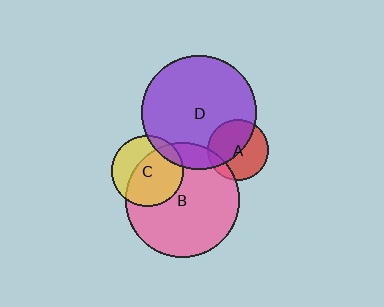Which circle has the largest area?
Circle B (pink).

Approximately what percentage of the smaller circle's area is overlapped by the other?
Approximately 10%.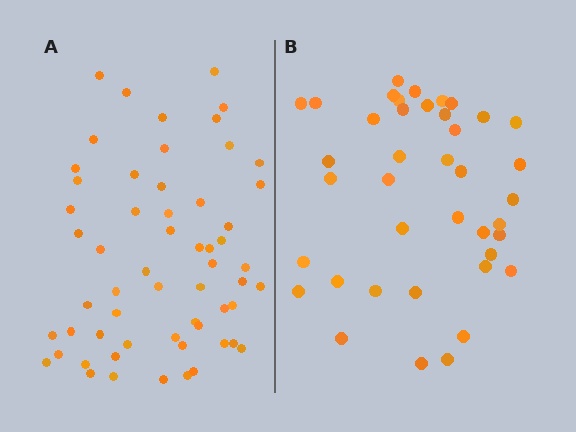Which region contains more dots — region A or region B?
Region A (the left region) has more dots.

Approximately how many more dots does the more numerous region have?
Region A has approximately 20 more dots than region B.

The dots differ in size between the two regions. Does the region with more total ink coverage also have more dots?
No. Region B has more total ink coverage because its dots are larger, but region A actually contains more individual dots. Total area can be misleading — the number of items is what matters here.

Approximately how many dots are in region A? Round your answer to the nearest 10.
About 60 dots. (The exact count is 58, which rounds to 60.)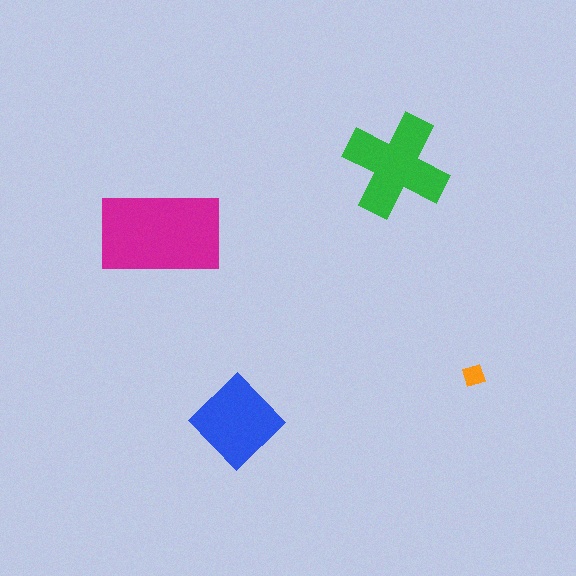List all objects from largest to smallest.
The magenta rectangle, the green cross, the blue diamond, the orange diamond.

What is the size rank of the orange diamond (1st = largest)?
4th.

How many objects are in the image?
There are 4 objects in the image.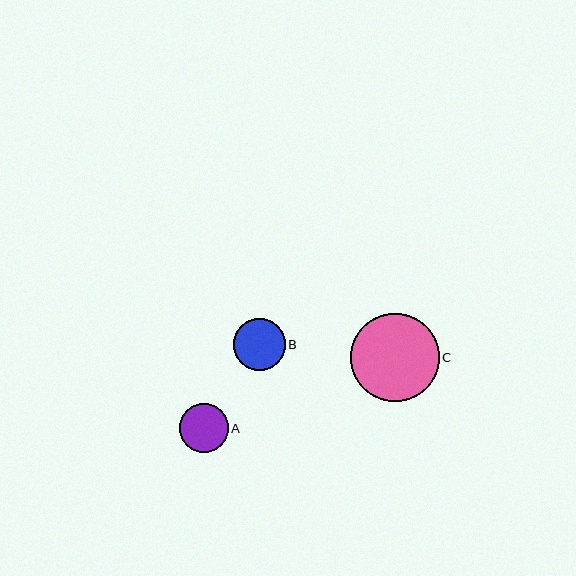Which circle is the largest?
Circle C is the largest with a size of approximately 88 pixels.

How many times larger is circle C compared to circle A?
Circle C is approximately 1.8 times the size of circle A.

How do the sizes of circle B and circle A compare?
Circle B and circle A are approximately the same size.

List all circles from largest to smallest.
From largest to smallest: C, B, A.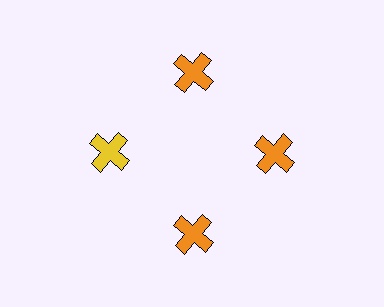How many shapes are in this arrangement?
There are 4 shapes arranged in a ring pattern.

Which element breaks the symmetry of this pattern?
The yellow cross at roughly the 9 o'clock position breaks the symmetry. All other shapes are orange crosses.